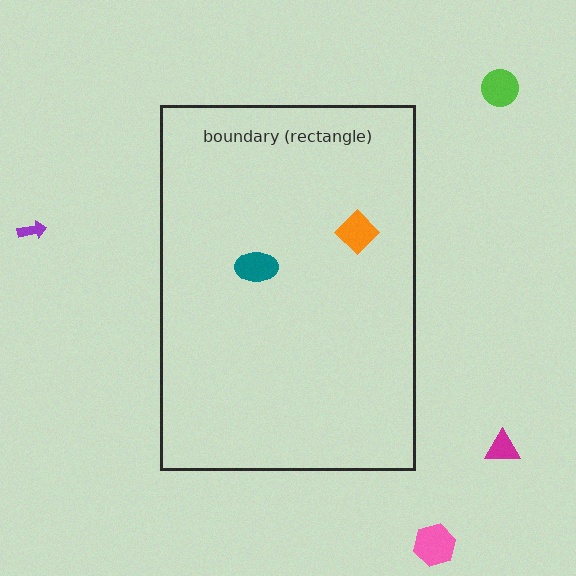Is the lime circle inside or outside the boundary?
Outside.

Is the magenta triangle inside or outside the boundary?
Outside.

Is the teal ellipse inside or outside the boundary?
Inside.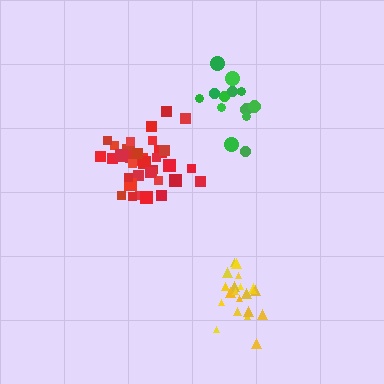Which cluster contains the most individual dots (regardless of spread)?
Red (35).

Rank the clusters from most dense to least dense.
red, yellow, green.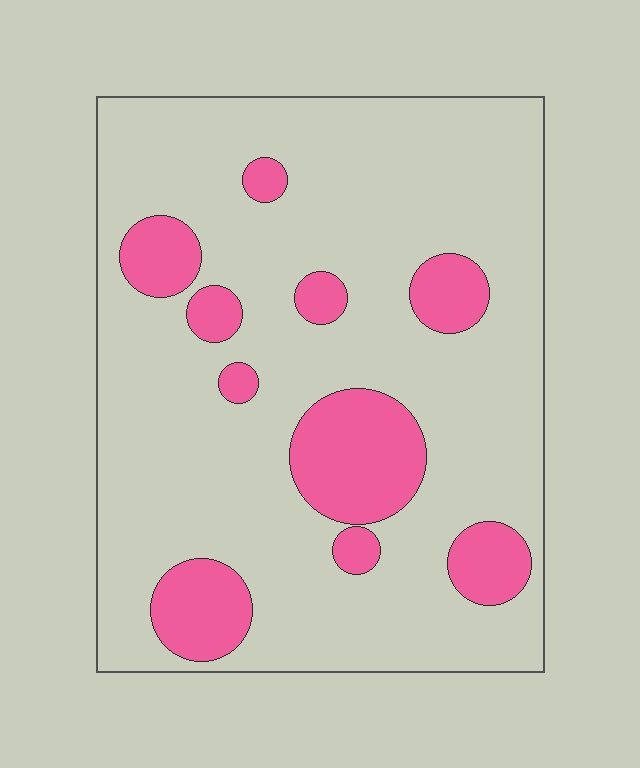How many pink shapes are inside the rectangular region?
10.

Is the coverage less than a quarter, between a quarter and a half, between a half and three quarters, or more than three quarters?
Less than a quarter.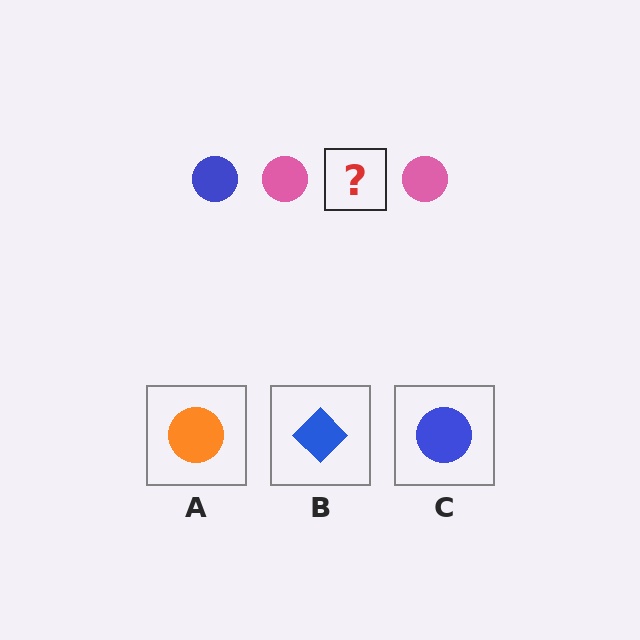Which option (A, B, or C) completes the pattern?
C.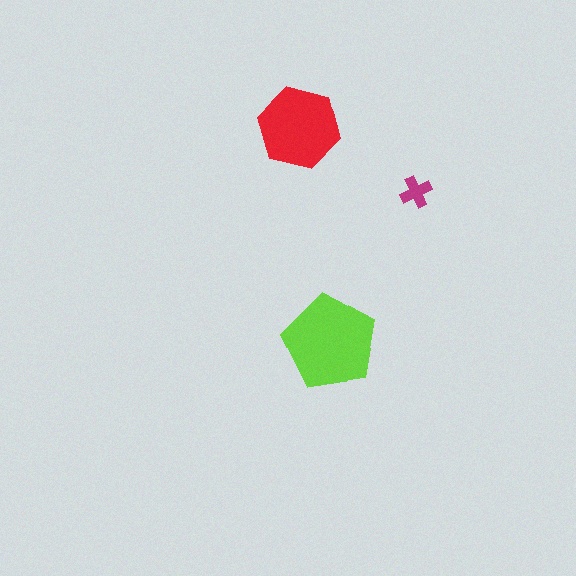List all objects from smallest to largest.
The magenta cross, the red hexagon, the lime pentagon.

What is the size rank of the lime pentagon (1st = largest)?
1st.